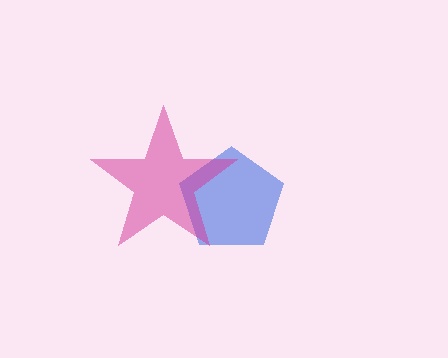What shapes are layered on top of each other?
The layered shapes are: a blue pentagon, a magenta star.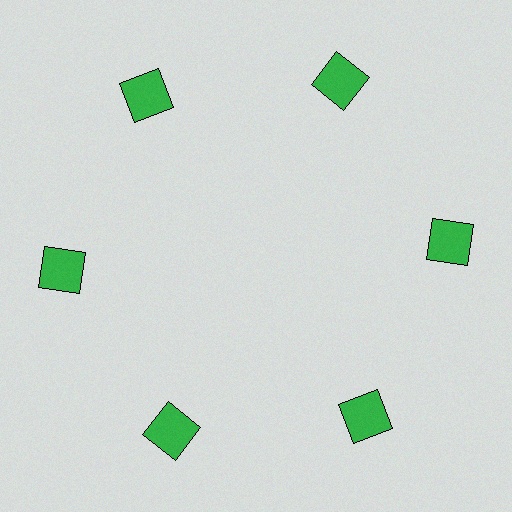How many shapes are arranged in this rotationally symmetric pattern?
There are 6 shapes, arranged in 6 groups of 1.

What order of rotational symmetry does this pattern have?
This pattern has 6-fold rotational symmetry.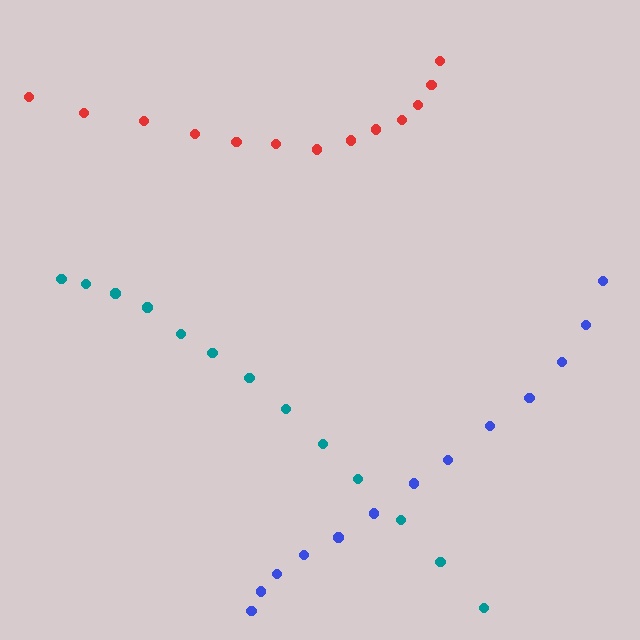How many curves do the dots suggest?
There are 3 distinct paths.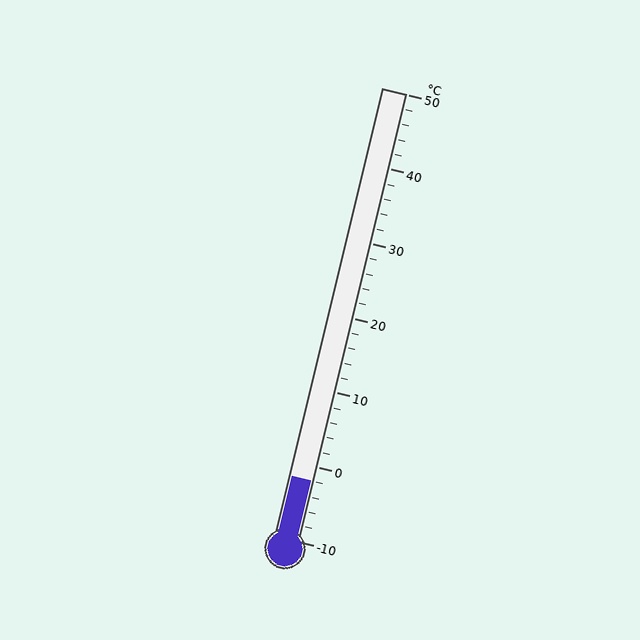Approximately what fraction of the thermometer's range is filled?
The thermometer is filled to approximately 15% of its range.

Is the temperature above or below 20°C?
The temperature is below 20°C.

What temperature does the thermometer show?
The thermometer shows approximately -2°C.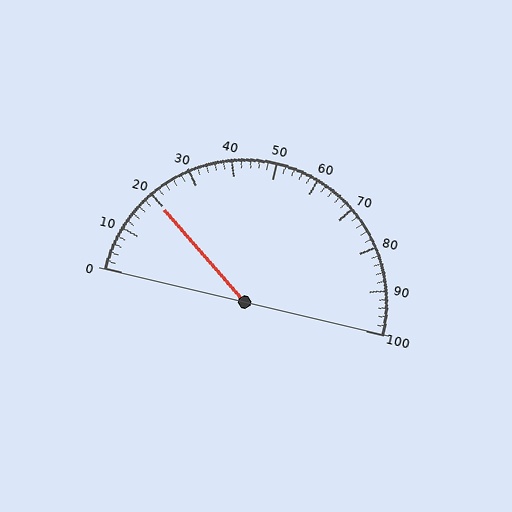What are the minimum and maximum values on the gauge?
The gauge ranges from 0 to 100.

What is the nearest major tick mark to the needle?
The nearest major tick mark is 20.